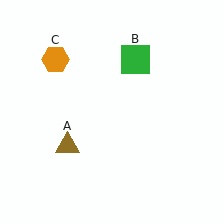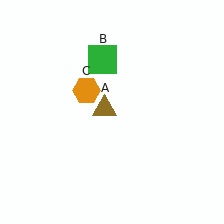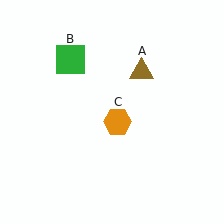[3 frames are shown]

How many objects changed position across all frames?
3 objects changed position: brown triangle (object A), green square (object B), orange hexagon (object C).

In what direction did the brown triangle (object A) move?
The brown triangle (object A) moved up and to the right.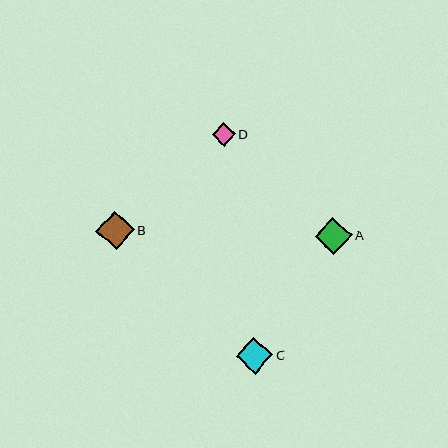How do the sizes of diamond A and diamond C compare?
Diamond A and diamond C are approximately the same size.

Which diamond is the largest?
Diamond B is the largest with a size of approximately 39 pixels.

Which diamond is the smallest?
Diamond D is the smallest with a size of approximately 23 pixels.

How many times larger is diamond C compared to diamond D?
Diamond C is approximately 1.6 times the size of diamond D.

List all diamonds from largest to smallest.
From largest to smallest: B, A, C, D.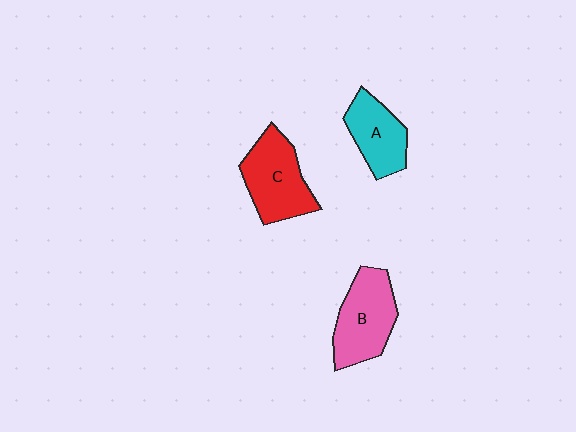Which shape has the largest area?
Shape B (pink).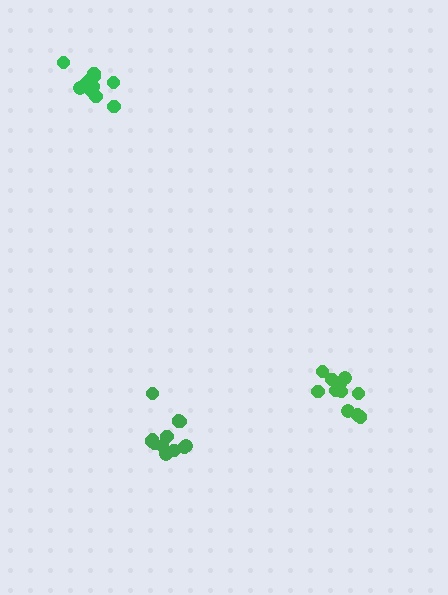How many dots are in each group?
Group 1: 11 dots, Group 2: 12 dots, Group 3: 11 dots (34 total).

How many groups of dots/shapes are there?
There are 3 groups.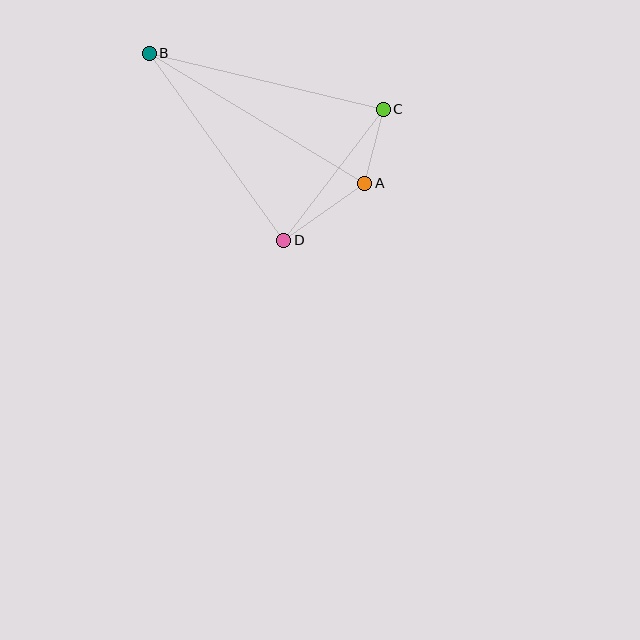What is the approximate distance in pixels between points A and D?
The distance between A and D is approximately 99 pixels.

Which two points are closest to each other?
Points A and C are closest to each other.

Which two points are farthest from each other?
Points A and B are farthest from each other.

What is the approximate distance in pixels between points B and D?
The distance between B and D is approximately 231 pixels.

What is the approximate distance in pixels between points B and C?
The distance between B and C is approximately 241 pixels.